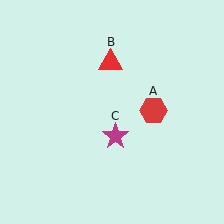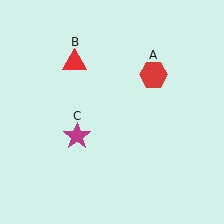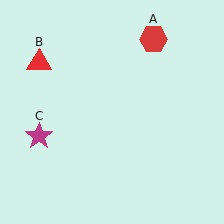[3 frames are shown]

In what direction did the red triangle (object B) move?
The red triangle (object B) moved left.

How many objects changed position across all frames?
3 objects changed position: red hexagon (object A), red triangle (object B), magenta star (object C).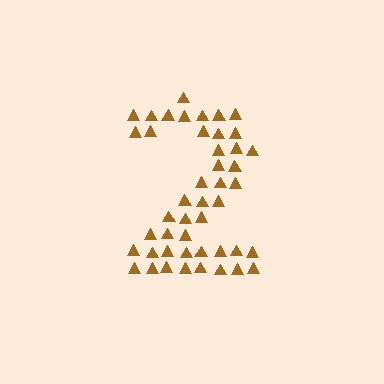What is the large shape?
The large shape is the digit 2.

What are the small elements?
The small elements are triangles.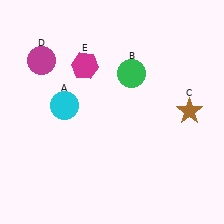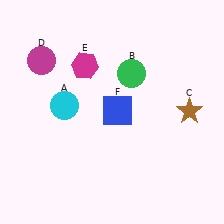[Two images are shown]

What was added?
A blue square (F) was added in Image 2.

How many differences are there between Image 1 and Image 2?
There is 1 difference between the two images.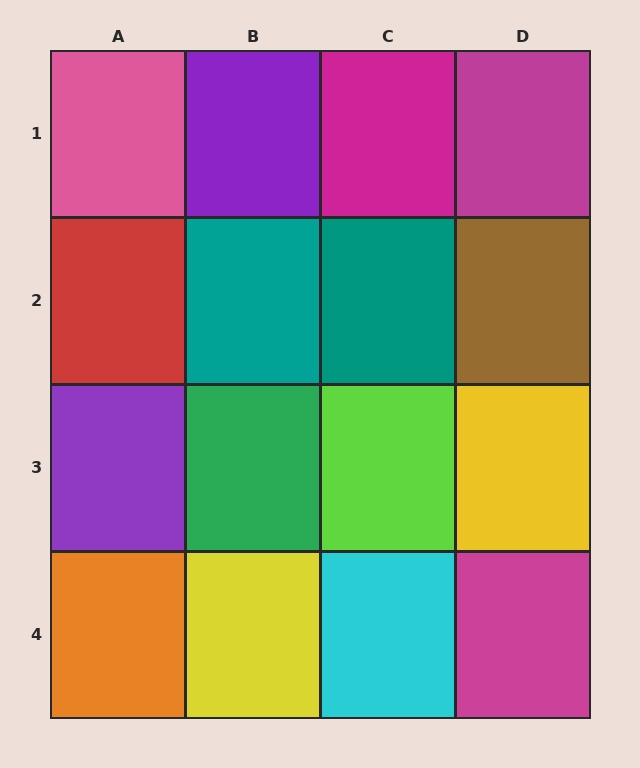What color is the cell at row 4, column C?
Cyan.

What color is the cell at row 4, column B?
Yellow.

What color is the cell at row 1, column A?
Pink.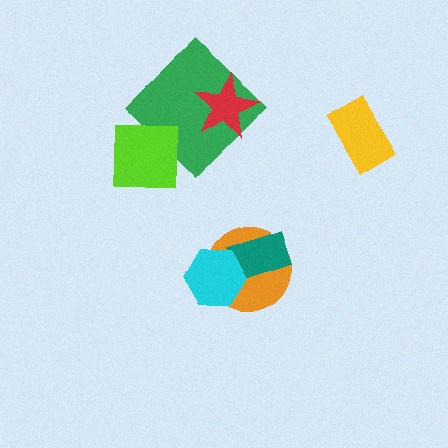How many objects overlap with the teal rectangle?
2 objects overlap with the teal rectangle.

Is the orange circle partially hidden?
Yes, it is partially covered by another shape.